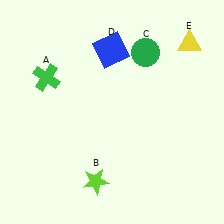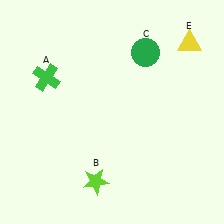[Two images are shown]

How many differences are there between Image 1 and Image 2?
There is 1 difference between the two images.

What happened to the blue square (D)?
The blue square (D) was removed in Image 2. It was in the top-left area of Image 1.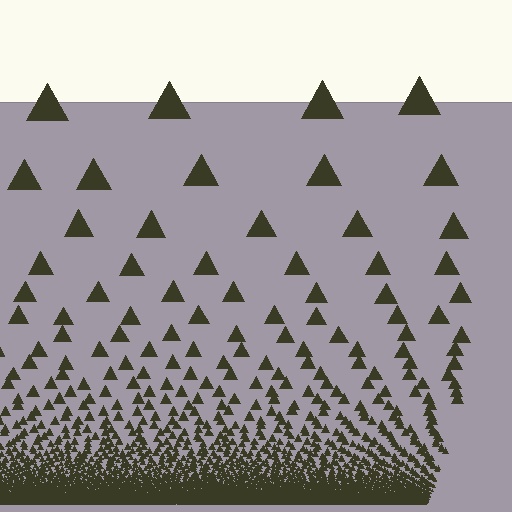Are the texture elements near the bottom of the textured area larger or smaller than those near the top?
Smaller. The gradient is inverted — elements near the bottom are smaller and denser.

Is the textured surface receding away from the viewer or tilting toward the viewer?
The surface appears to tilt toward the viewer. Texture elements get larger and sparser toward the top.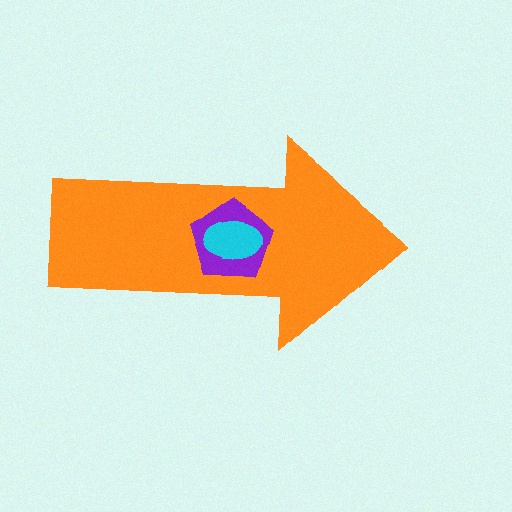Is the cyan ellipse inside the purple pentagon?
Yes.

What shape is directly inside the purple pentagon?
The cyan ellipse.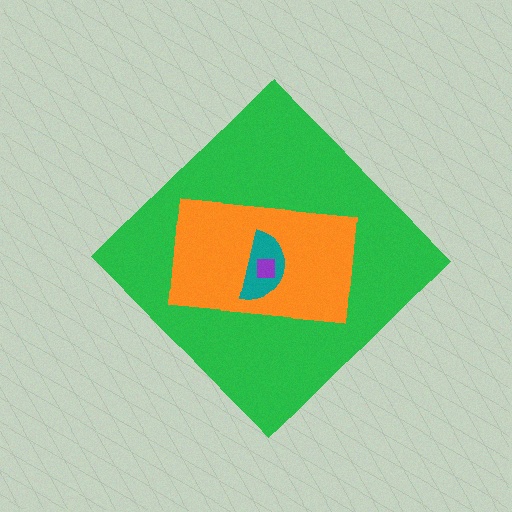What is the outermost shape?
The green diamond.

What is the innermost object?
The purple square.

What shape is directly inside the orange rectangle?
The teal semicircle.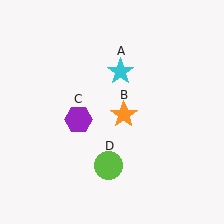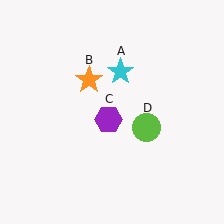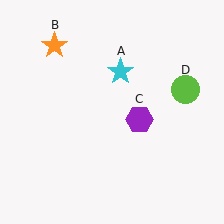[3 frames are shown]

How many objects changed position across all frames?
3 objects changed position: orange star (object B), purple hexagon (object C), lime circle (object D).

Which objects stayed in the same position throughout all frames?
Cyan star (object A) remained stationary.